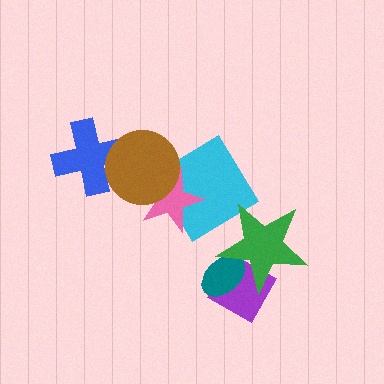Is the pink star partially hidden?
Yes, it is partially covered by another shape.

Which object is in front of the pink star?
The brown circle is in front of the pink star.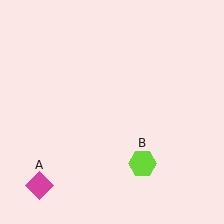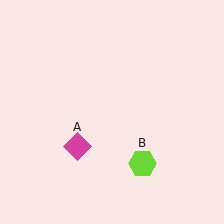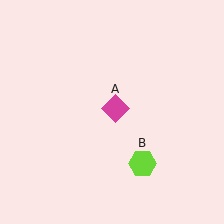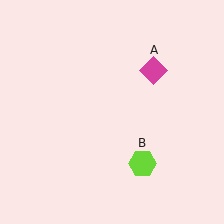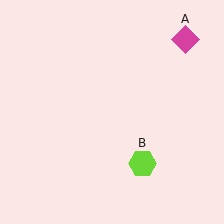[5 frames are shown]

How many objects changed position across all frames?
1 object changed position: magenta diamond (object A).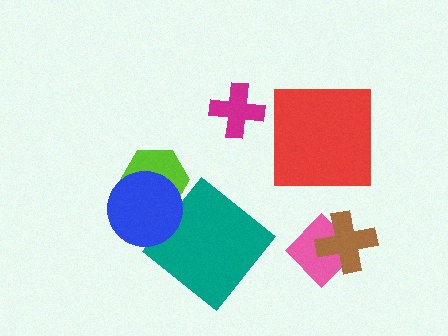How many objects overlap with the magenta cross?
0 objects overlap with the magenta cross.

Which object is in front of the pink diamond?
The brown cross is in front of the pink diamond.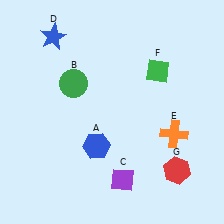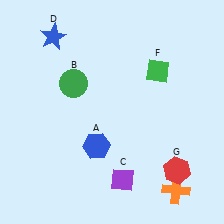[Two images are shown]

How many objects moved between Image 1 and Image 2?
1 object moved between the two images.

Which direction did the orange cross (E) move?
The orange cross (E) moved down.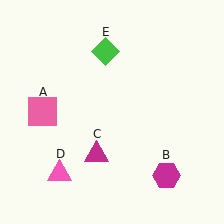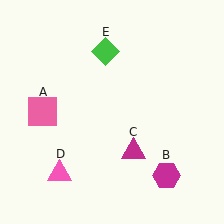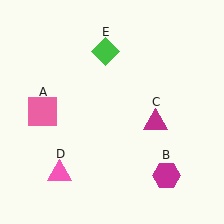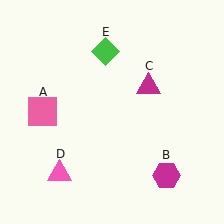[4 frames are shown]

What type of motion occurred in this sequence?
The magenta triangle (object C) rotated counterclockwise around the center of the scene.